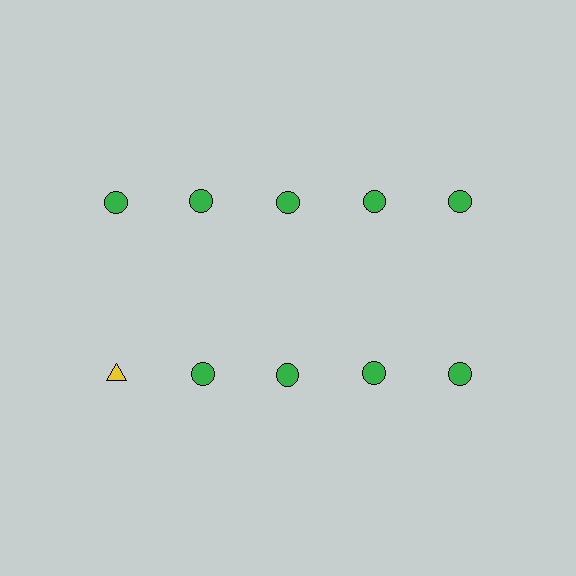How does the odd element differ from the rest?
It differs in both color (yellow instead of green) and shape (triangle instead of circle).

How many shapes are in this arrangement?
There are 10 shapes arranged in a grid pattern.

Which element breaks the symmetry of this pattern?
The yellow triangle in the second row, leftmost column breaks the symmetry. All other shapes are green circles.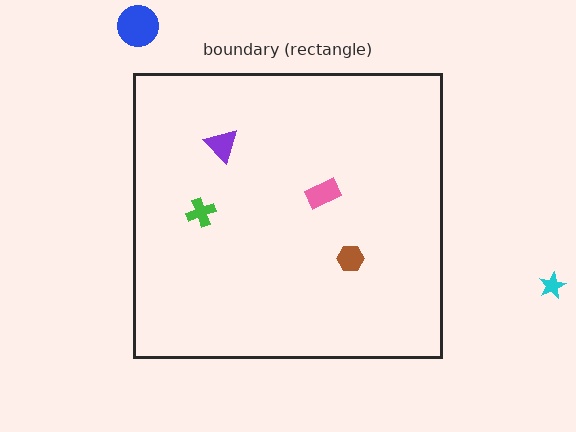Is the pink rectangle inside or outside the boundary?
Inside.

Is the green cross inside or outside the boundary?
Inside.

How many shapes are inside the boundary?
4 inside, 2 outside.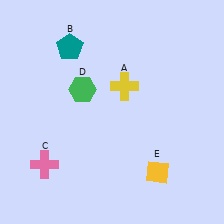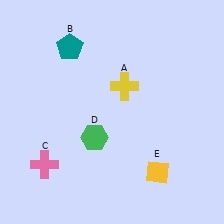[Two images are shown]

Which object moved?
The green hexagon (D) moved down.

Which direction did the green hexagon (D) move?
The green hexagon (D) moved down.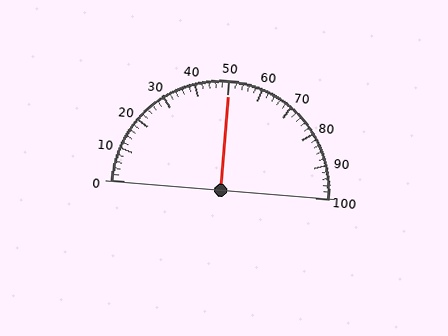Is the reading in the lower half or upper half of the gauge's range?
The reading is in the upper half of the range (0 to 100).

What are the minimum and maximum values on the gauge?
The gauge ranges from 0 to 100.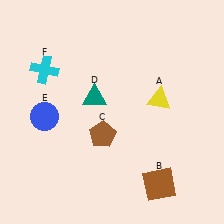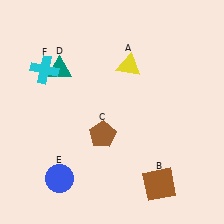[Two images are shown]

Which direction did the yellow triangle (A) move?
The yellow triangle (A) moved up.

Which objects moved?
The objects that moved are: the yellow triangle (A), the teal triangle (D), the blue circle (E).